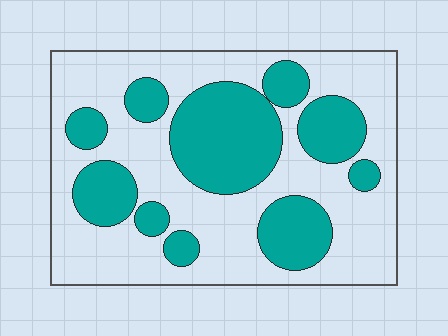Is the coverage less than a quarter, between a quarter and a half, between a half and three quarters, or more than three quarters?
Between a quarter and a half.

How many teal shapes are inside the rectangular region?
10.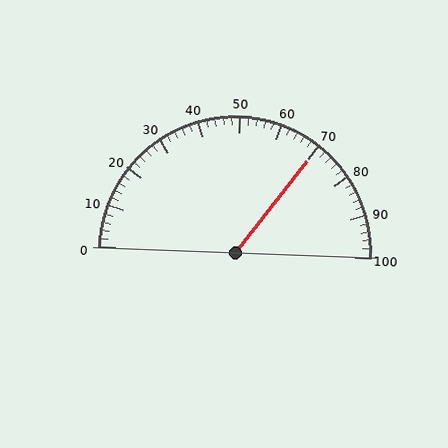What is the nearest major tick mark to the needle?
The nearest major tick mark is 70.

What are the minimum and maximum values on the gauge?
The gauge ranges from 0 to 100.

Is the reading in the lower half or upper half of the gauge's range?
The reading is in the upper half of the range (0 to 100).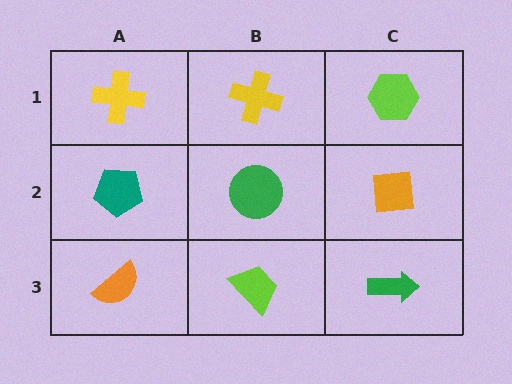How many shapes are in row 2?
3 shapes.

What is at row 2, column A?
A teal pentagon.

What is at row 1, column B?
A yellow cross.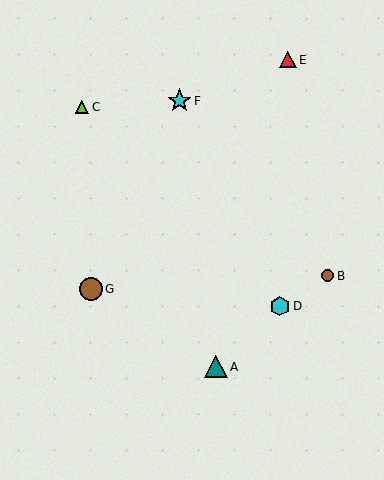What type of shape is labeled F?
Shape F is a cyan star.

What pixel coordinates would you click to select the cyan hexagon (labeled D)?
Click at (280, 306) to select the cyan hexagon D.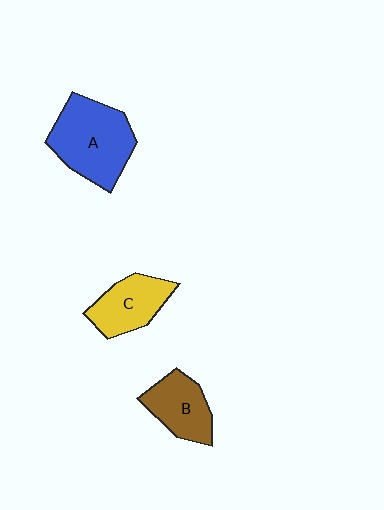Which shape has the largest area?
Shape A (blue).